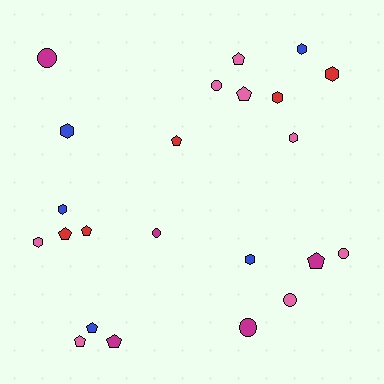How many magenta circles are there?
There are 3 magenta circles.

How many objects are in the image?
There are 23 objects.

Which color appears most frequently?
Pink, with 8 objects.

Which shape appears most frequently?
Pentagon, with 9 objects.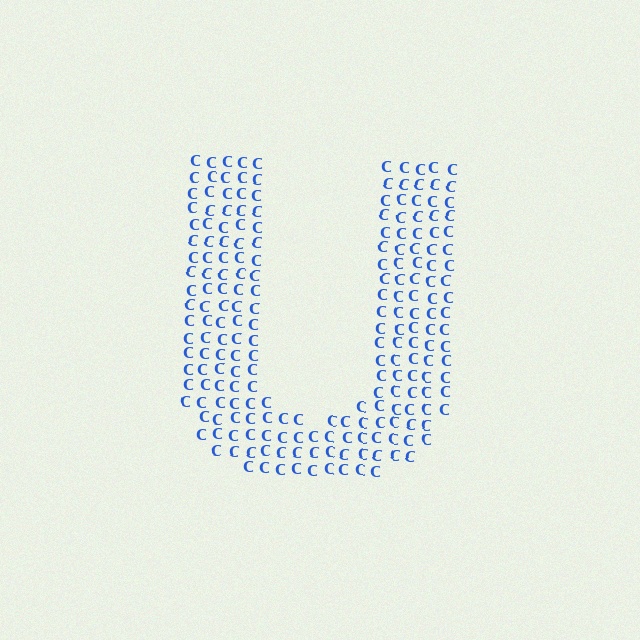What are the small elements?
The small elements are letter C's.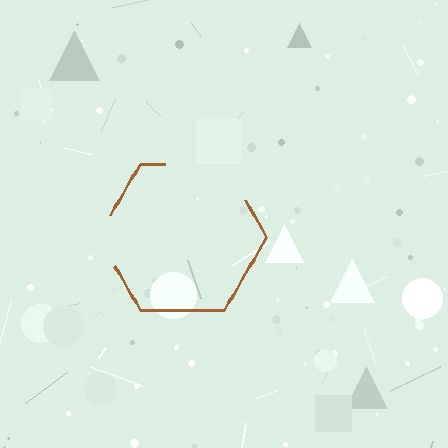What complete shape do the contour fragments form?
The contour fragments form a hexagon.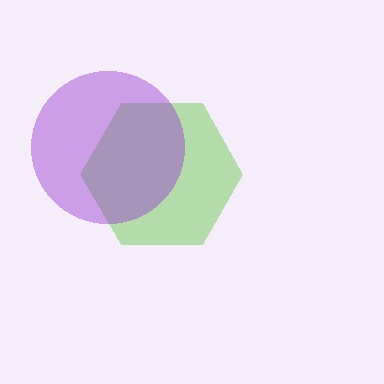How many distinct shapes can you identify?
There are 2 distinct shapes: a lime hexagon, a purple circle.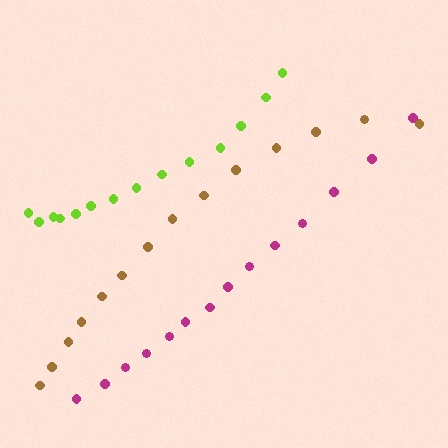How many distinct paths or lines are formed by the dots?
There are 3 distinct paths.